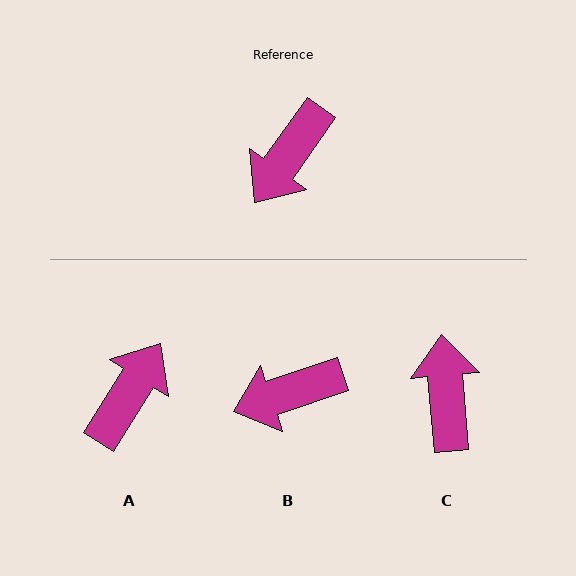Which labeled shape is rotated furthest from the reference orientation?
A, about 177 degrees away.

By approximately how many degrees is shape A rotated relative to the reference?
Approximately 177 degrees clockwise.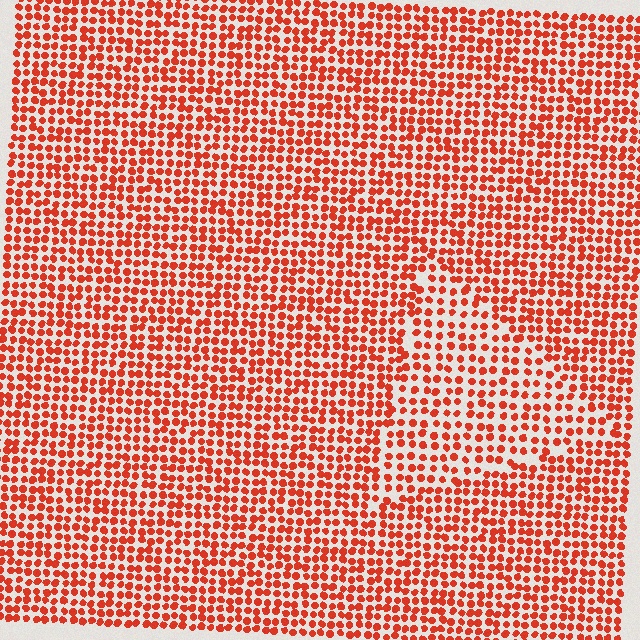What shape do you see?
I see a triangle.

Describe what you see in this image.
The image contains small red elements arranged at two different densities. A triangle-shaped region is visible where the elements are less densely packed than the surrounding area.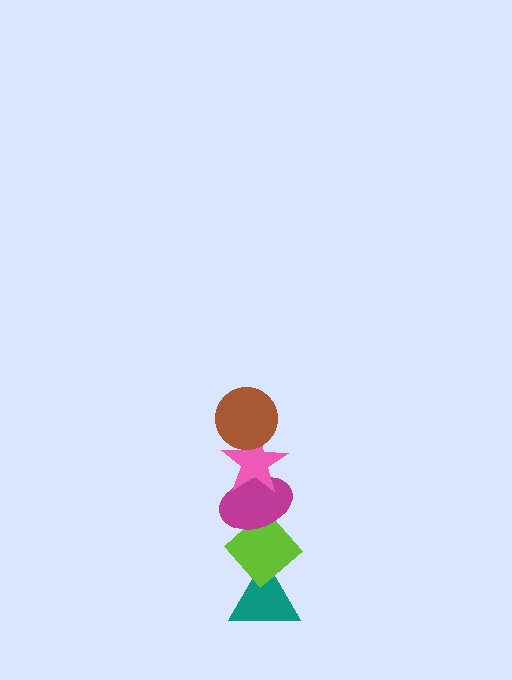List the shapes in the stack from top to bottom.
From top to bottom: the brown circle, the pink star, the magenta ellipse, the lime diamond, the teal triangle.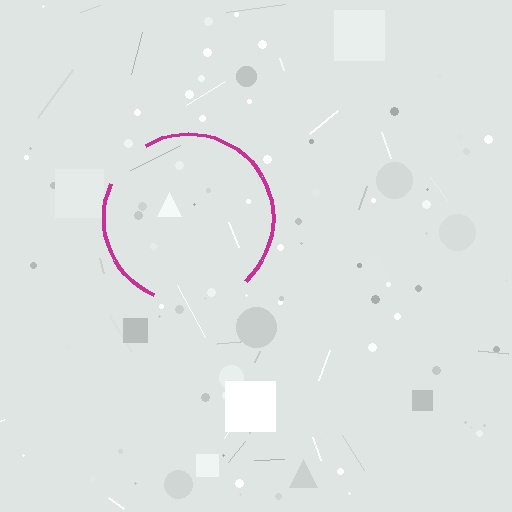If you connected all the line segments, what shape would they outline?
They would outline a circle.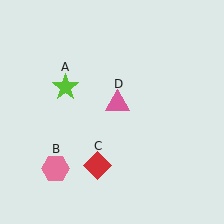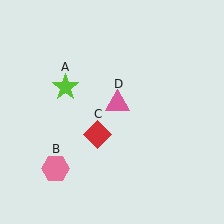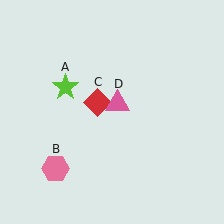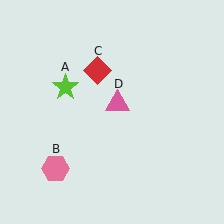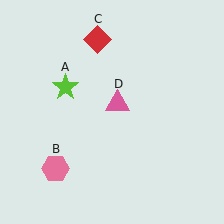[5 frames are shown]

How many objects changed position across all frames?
1 object changed position: red diamond (object C).